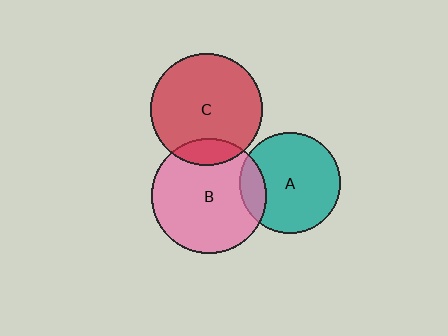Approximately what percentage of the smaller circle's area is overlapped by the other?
Approximately 15%.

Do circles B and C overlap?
Yes.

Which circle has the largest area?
Circle B (pink).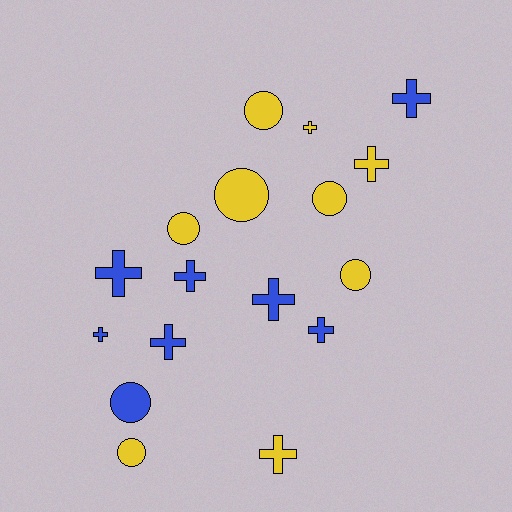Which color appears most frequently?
Yellow, with 9 objects.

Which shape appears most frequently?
Cross, with 10 objects.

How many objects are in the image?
There are 17 objects.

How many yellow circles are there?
There are 6 yellow circles.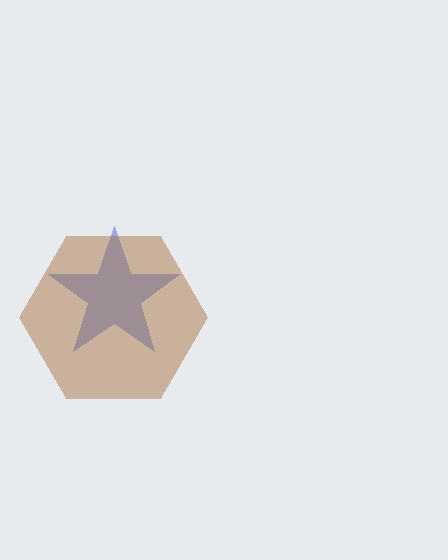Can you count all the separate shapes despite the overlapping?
Yes, there are 2 separate shapes.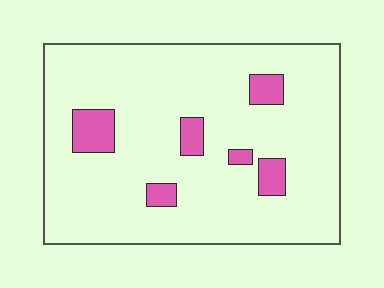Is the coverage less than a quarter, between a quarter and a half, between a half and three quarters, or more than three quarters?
Less than a quarter.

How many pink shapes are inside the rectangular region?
6.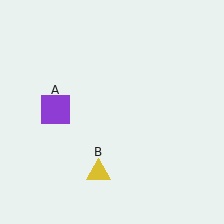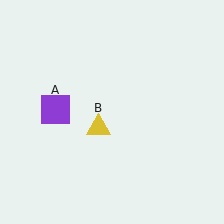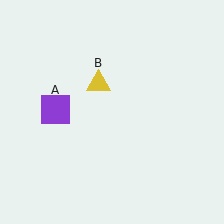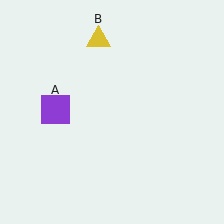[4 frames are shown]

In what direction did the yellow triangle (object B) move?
The yellow triangle (object B) moved up.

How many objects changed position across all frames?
1 object changed position: yellow triangle (object B).